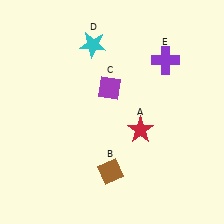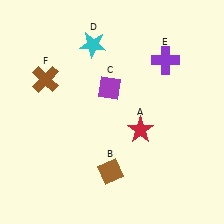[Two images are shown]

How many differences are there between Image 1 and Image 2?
There is 1 difference between the two images.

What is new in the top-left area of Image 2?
A brown cross (F) was added in the top-left area of Image 2.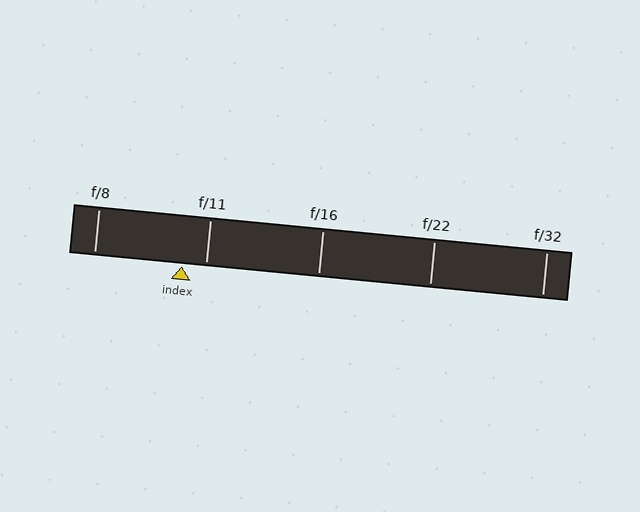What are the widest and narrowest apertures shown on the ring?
The widest aperture shown is f/8 and the narrowest is f/32.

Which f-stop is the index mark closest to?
The index mark is closest to f/11.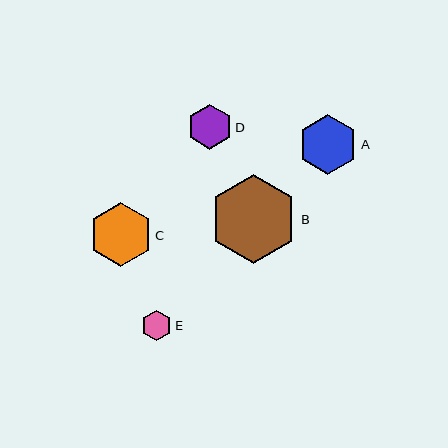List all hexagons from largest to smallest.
From largest to smallest: B, C, A, D, E.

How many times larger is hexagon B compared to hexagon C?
Hexagon B is approximately 1.4 times the size of hexagon C.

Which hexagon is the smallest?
Hexagon E is the smallest with a size of approximately 30 pixels.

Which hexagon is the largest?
Hexagon B is the largest with a size of approximately 88 pixels.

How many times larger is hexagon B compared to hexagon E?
Hexagon B is approximately 2.9 times the size of hexagon E.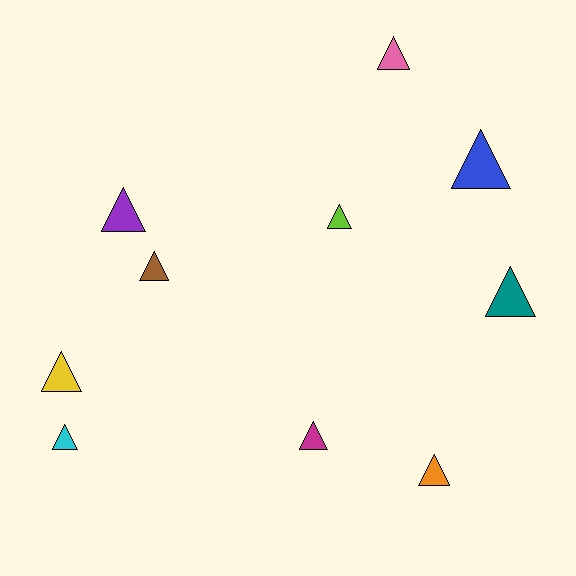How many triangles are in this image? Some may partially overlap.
There are 10 triangles.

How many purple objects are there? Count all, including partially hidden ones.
There is 1 purple object.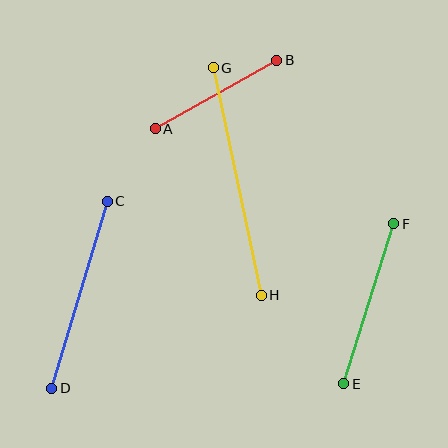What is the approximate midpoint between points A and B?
The midpoint is at approximately (216, 95) pixels.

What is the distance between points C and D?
The distance is approximately 195 pixels.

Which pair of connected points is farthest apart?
Points G and H are farthest apart.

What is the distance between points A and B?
The distance is approximately 139 pixels.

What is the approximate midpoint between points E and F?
The midpoint is at approximately (369, 304) pixels.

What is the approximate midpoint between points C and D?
The midpoint is at approximately (80, 295) pixels.